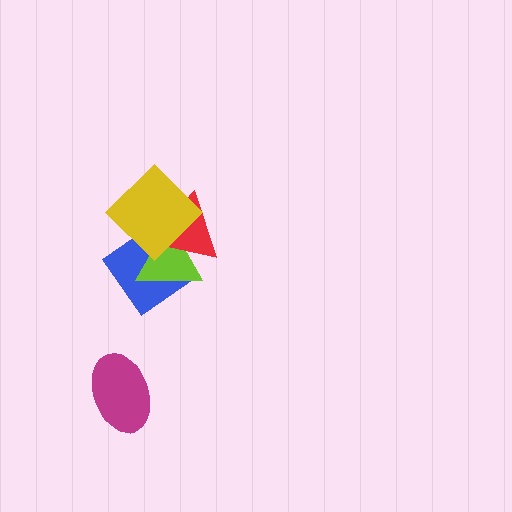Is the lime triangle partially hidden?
Yes, it is partially covered by another shape.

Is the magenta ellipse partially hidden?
No, no other shape covers it.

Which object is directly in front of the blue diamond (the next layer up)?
The lime triangle is directly in front of the blue diamond.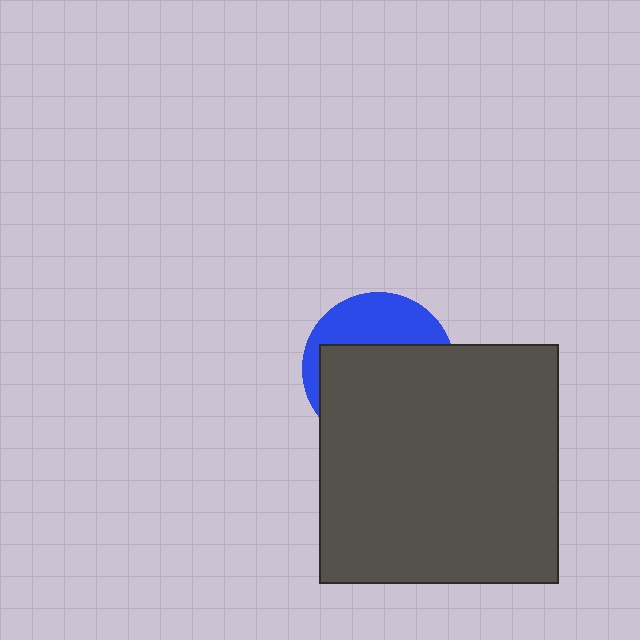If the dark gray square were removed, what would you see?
You would see the complete blue circle.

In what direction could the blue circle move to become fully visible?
The blue circle could move up. That would shift it out from behind the dark gray square entirely.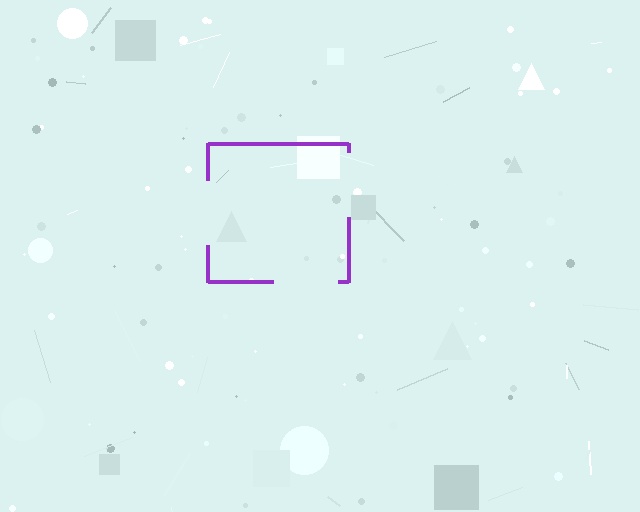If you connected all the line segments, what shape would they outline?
They would outline a square.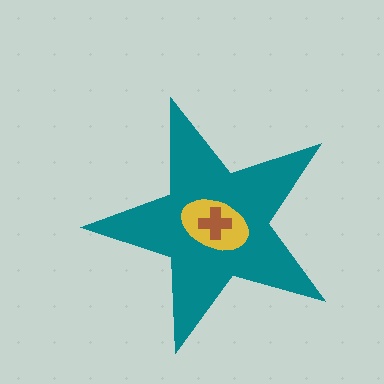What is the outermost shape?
The teal star.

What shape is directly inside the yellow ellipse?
The brown cross.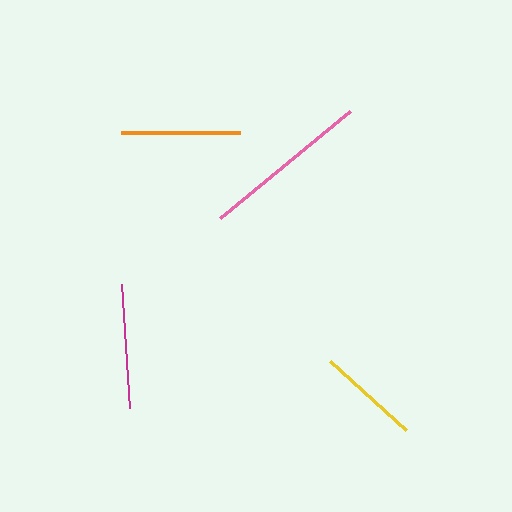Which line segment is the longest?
The pink line is the longest at approximately 169 pixels.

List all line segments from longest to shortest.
From longest to shortest: pink, magenta, orange, yellow.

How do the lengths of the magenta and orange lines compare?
The magenta and orange lines are approximately the same length.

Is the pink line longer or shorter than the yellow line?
The pink line is longer than the yellow line.